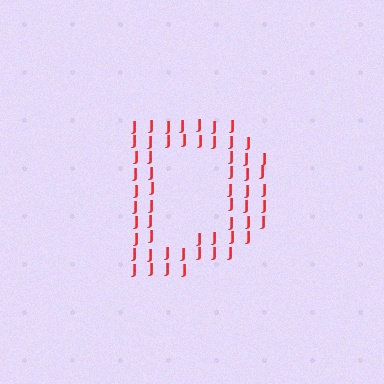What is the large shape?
The large shape is the letter D.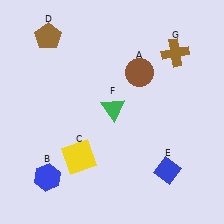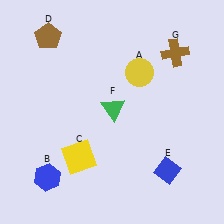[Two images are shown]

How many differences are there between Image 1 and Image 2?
There is 1 difference between the two images.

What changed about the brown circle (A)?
In Image 1, A is brown. In Image 2, it changed to yellow.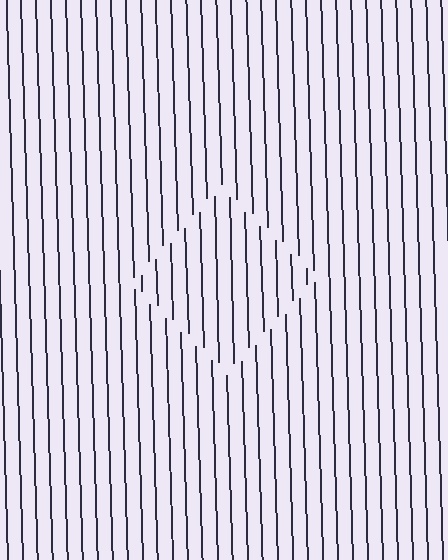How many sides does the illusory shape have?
4 sides — the line-ends trace a square.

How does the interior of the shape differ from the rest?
The interior of the shape contains the same grating, shifted by half a period — the contour is defined by the phase discontinuity where line-ends from the inner and outer gratings abut.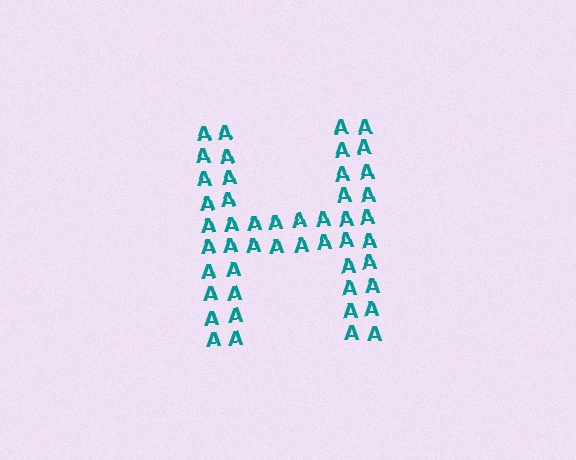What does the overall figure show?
The overall figure shows the letter H.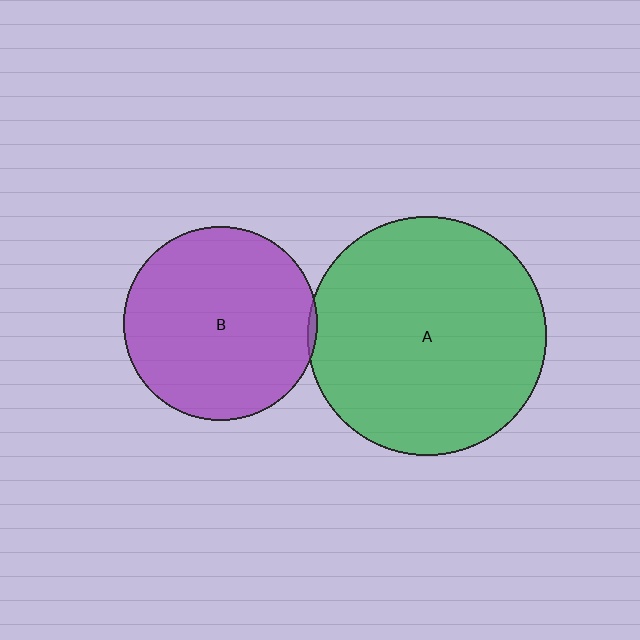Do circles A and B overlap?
Yes.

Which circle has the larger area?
Circle A (green).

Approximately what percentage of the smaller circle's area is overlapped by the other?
Approximately 5%.